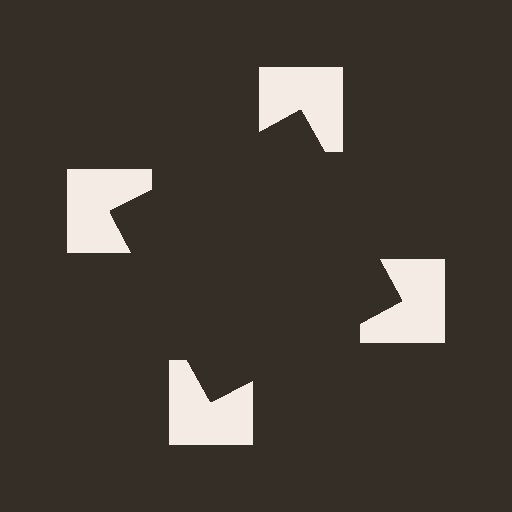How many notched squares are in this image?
There are 4 — one at each vertex of the illusory square.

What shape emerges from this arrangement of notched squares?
An illusory square — its edges are inferred from the aligned wedge cuts in the notched squares, not physically drawn.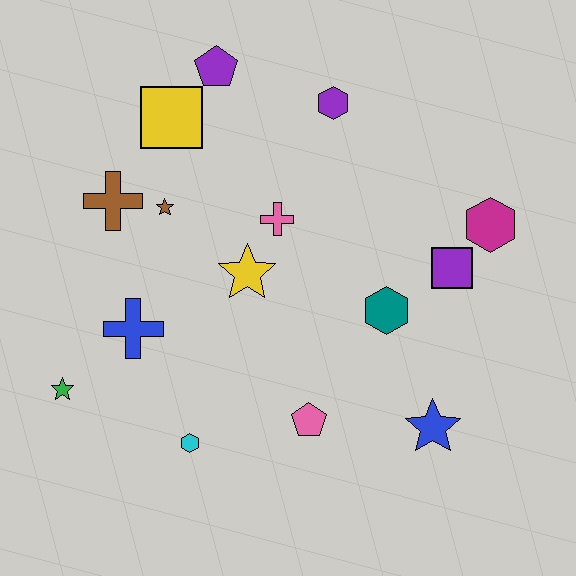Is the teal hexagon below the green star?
No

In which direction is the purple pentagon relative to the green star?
The purple pentagon is above the green star.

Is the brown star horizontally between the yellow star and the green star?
Yes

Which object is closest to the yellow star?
The pink cross is closest to the yellow star.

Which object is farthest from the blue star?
The purple pentagon is farthest from the blue star.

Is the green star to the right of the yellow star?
No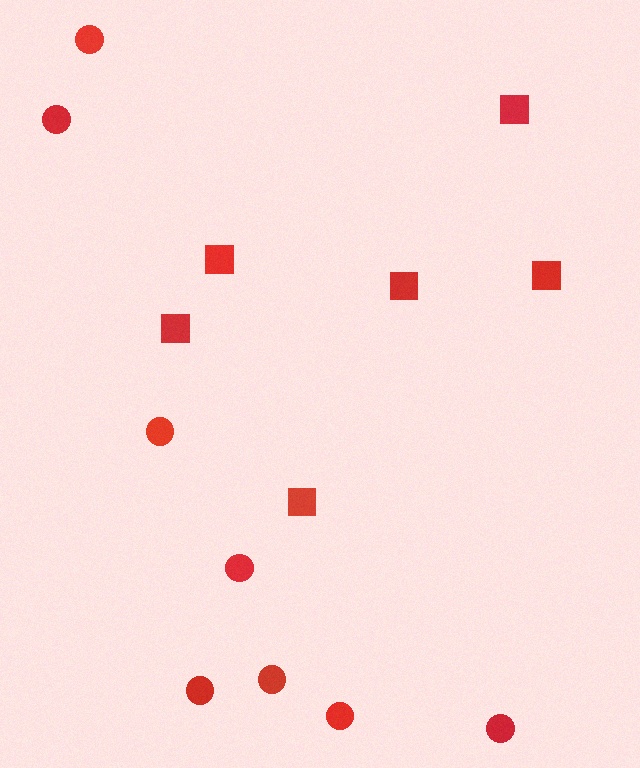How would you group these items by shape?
There are 2 groups: one group of squares (6) and one group of circles (8).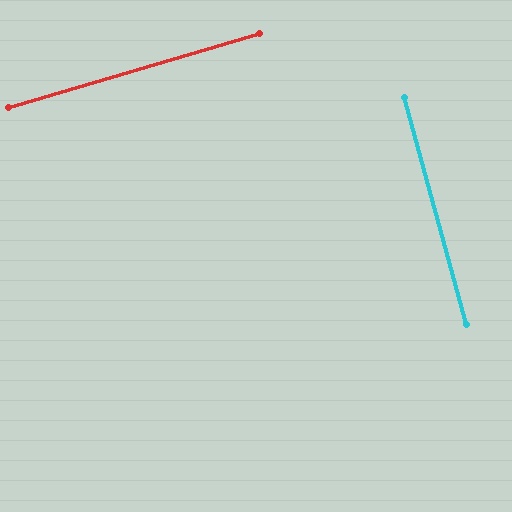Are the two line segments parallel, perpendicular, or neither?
Perpendicular — they meet at approximately 89°.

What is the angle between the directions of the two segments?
Approximately 89 degrees.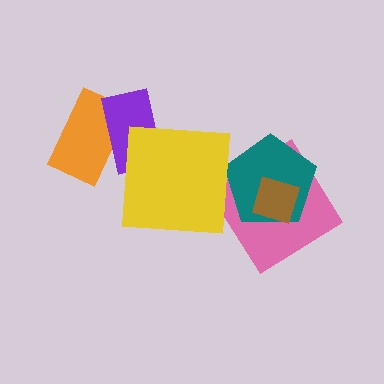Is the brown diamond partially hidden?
No, no other shape covers it.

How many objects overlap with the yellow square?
1 object overlaps with the yellow square.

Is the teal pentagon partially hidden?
Yes, it is partially covered by another shape.